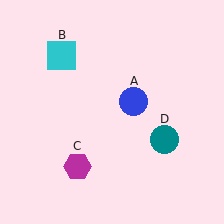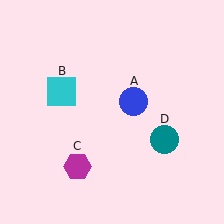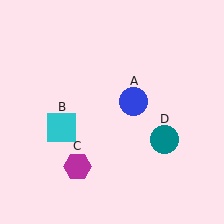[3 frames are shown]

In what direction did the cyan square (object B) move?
The cyan square (object B) moved down.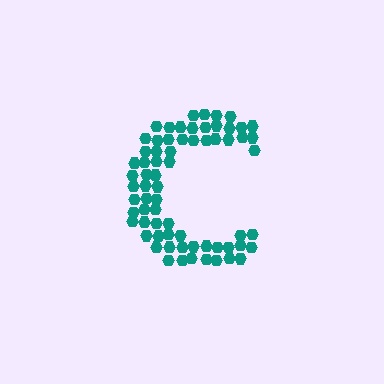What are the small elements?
The small elements are hexagons.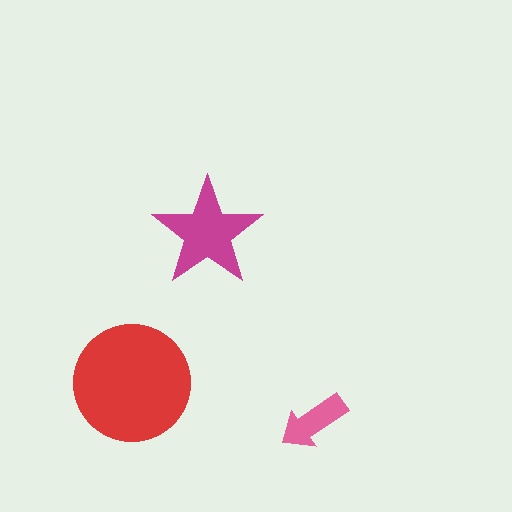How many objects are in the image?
There are 3 objects in the image.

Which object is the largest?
The red circle.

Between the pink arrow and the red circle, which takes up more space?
The red circle.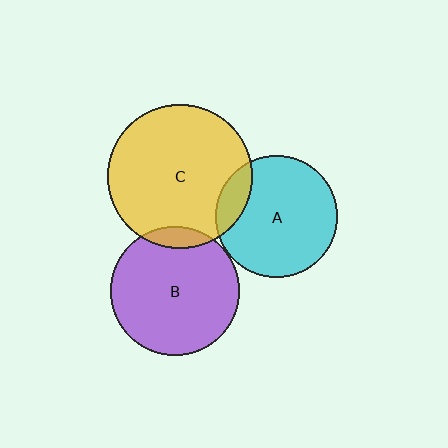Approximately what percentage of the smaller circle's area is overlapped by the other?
Approximately 10%.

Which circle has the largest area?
Circle C (yellow).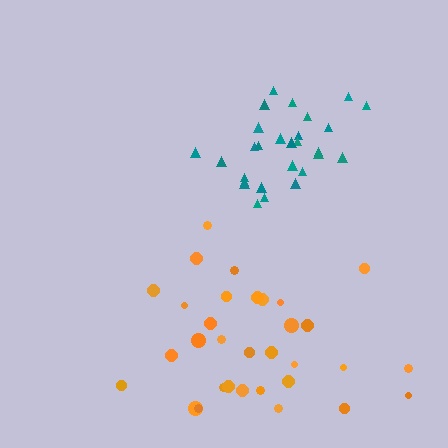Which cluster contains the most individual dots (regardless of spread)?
Orange (32).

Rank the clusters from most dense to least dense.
teal, orange.